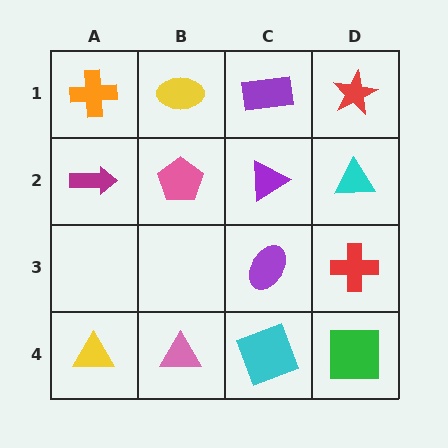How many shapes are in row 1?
4 shapes.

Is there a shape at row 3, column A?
No, that cell is empty.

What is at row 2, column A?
A magenta arrow.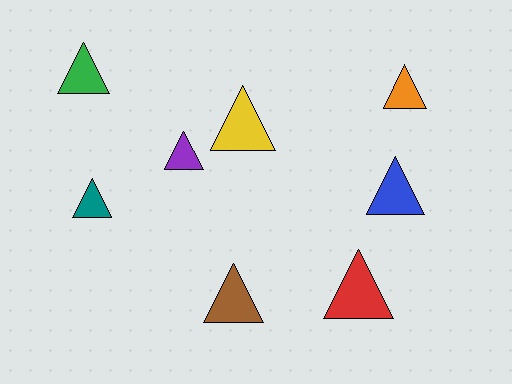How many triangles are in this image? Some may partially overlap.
There are 8 triangles.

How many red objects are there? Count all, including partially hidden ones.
There is 1 red object.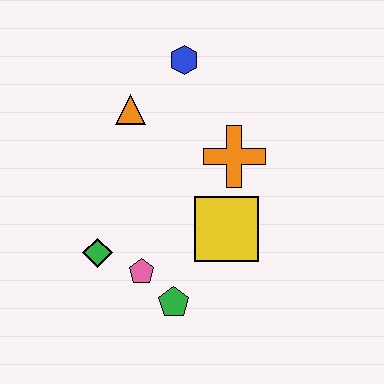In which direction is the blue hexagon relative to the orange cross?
The blue hexagon is above the orange cross.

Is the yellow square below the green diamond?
No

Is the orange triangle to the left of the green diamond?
No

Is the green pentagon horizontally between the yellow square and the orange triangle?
Yes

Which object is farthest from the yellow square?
The blue hexagon is farthest from the yellow square.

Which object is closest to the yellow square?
The orange cross is closest to the yellow square.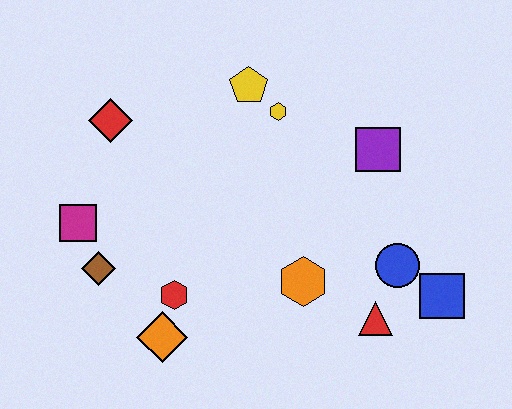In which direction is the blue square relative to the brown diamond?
The blue square is to the right of the brown diamond.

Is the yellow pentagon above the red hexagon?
Yes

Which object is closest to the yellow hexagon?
The yellow pentagon is closest to the yellow hexagon.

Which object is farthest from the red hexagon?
The blue square is farthest from the red hexagon.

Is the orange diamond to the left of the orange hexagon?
Yes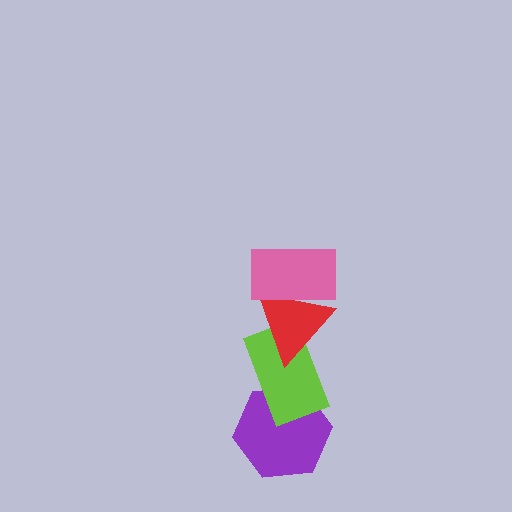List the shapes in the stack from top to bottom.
From top to bottom: the pink rectangle, the red triangle, the lime rectangle, the purple hexagon.